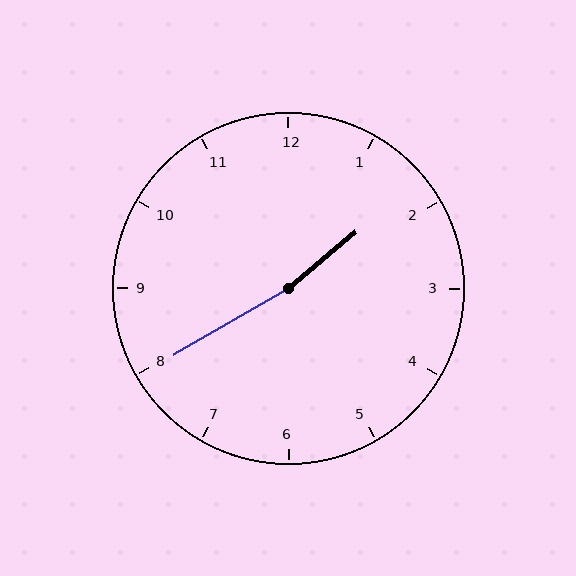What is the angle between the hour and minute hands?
Approximately 170 degrees.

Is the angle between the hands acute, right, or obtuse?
It is obtuse.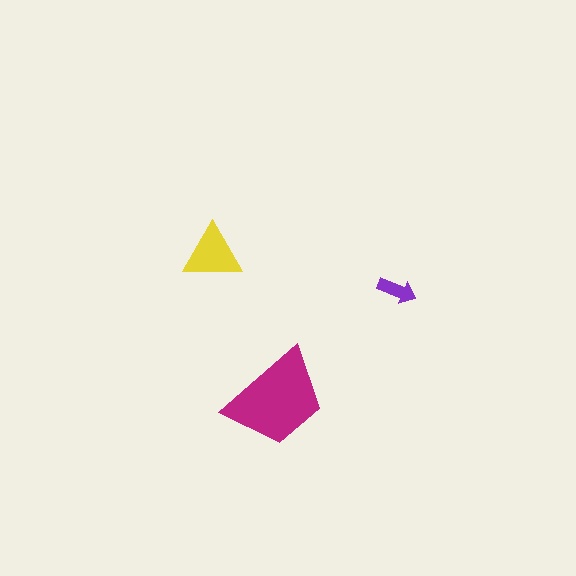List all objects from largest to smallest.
The magenta trapezoid, the yellow triangle, the purple arrow.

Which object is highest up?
The yellow triangle is topmost.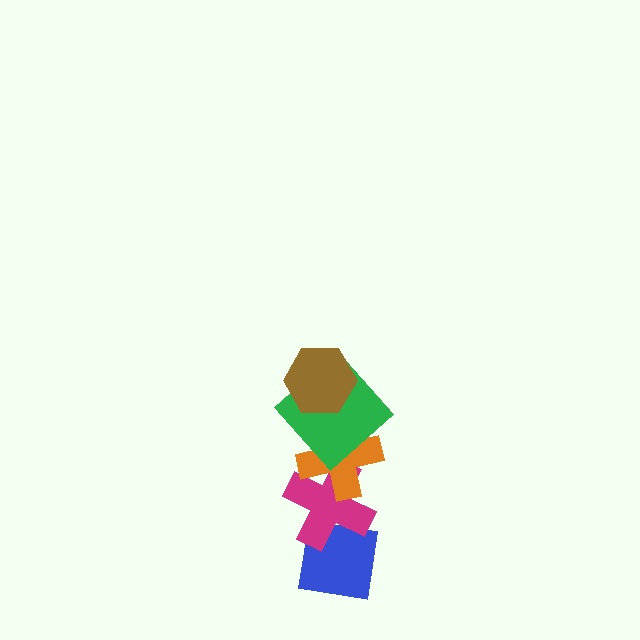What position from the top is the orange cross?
The orange cross is 3rd from the top.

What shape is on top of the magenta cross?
The orange cross is on top of the magenta cross.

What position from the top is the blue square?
The blue square is 5th from the top.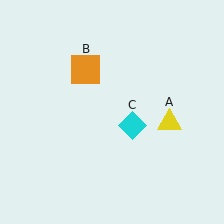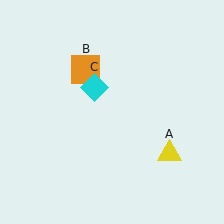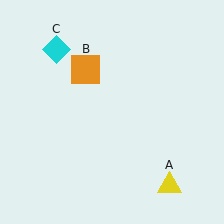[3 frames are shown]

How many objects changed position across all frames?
2 objects changed position: yellow triangle (object A), cyan diamond (object C).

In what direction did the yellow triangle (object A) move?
The yellow triangle (object A) moved down.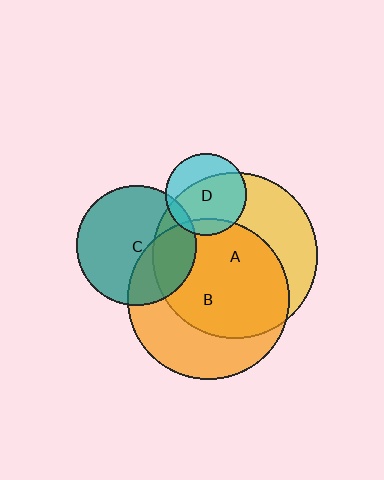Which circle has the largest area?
Circle A (yellow).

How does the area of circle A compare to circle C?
Approximately 1.9 times.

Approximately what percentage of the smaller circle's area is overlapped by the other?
Approximately 15%.